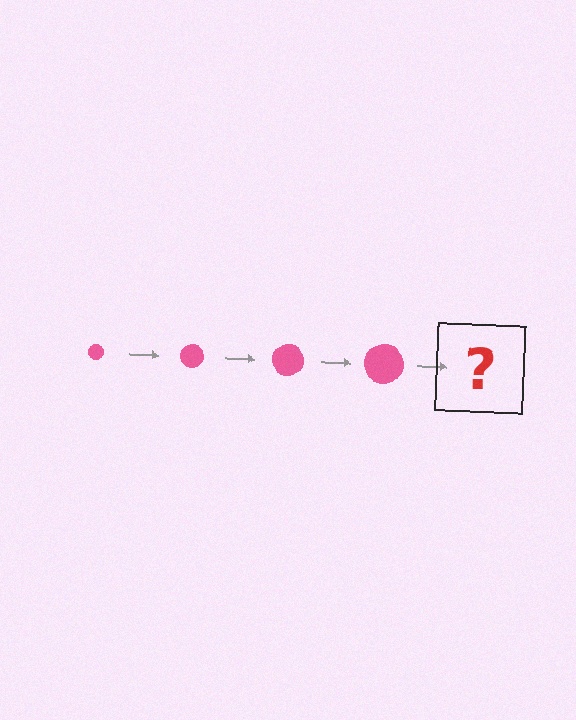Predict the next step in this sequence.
The next step is a pink circle, larger than the previous one.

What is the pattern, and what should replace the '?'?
The pattern is that the circle gets progressively larger each step. The '?' should be a pink circle, larger than the previous one.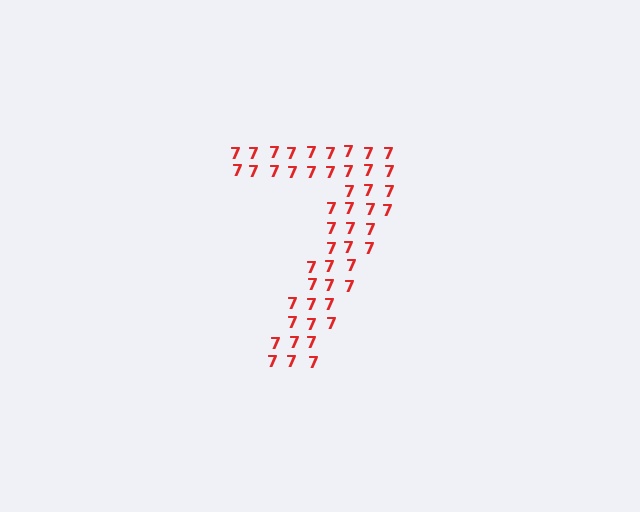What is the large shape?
The large shape is the digit 7.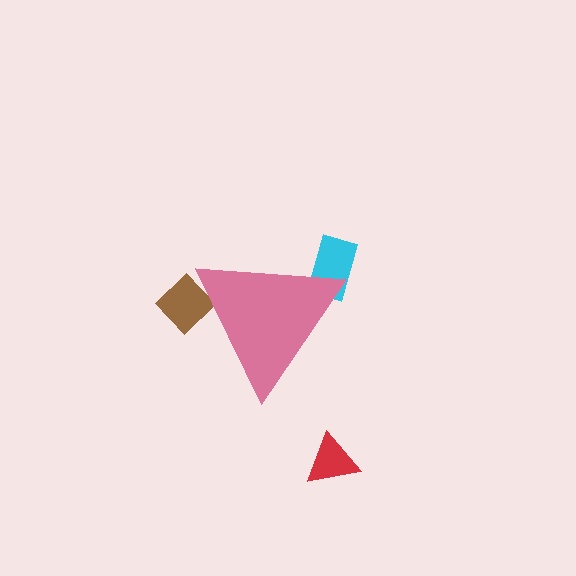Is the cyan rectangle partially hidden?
Yes, the cyan rectangle is partially hidden behind the pink triangle.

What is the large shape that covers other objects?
A pink triangle.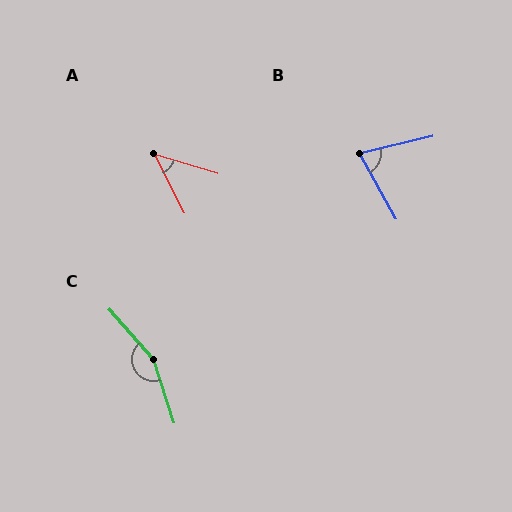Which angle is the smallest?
A, at approximately 46 degrees.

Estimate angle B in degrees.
Approximately 75 degrees.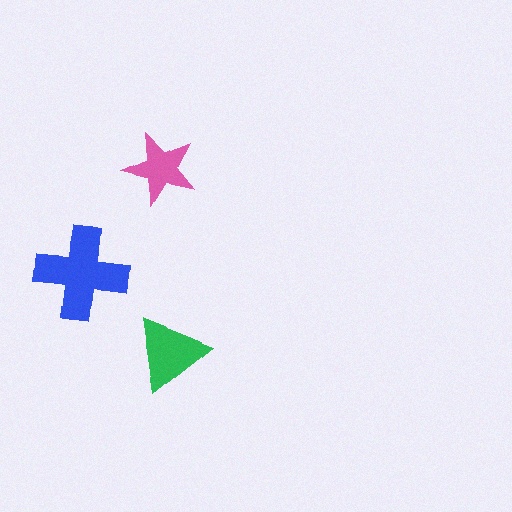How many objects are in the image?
There are 3 objects in the image.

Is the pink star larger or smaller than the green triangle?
Smaller.